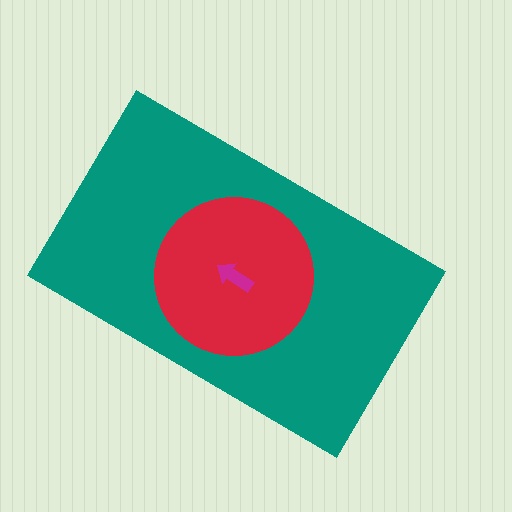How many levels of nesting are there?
3.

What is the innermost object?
The magenta arrow.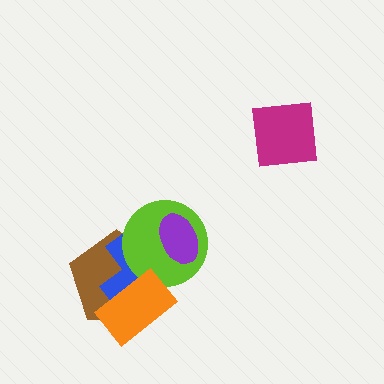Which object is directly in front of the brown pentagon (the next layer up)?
The blue cross is directly in front of the brown pentagon.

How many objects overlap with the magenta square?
0 objects overlap with the magenta square.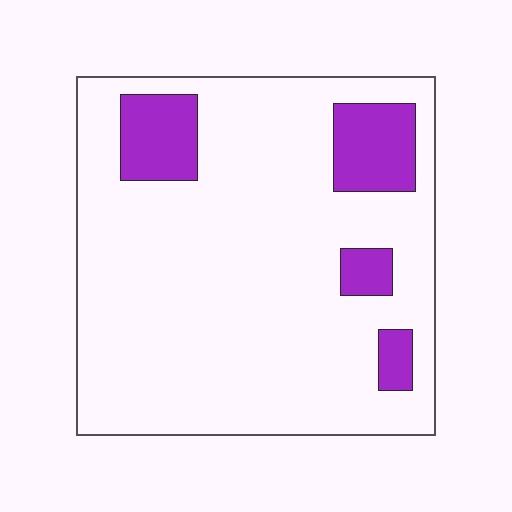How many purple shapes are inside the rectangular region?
4.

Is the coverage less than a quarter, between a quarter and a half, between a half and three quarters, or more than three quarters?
Less than a quarter.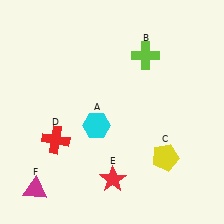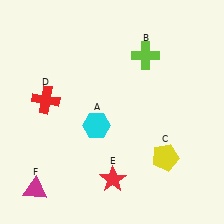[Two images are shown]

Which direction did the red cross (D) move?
The red cross (D) moved up.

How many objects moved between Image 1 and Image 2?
1 object moved between the two images.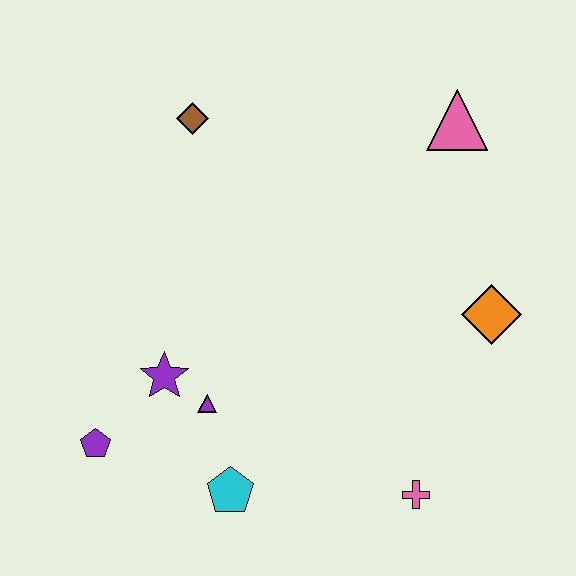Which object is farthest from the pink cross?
The brown diamond is farthest from the pink cross.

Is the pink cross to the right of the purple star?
Yes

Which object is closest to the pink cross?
The cyan pentagon is closest to the pink cross.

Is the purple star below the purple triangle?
No